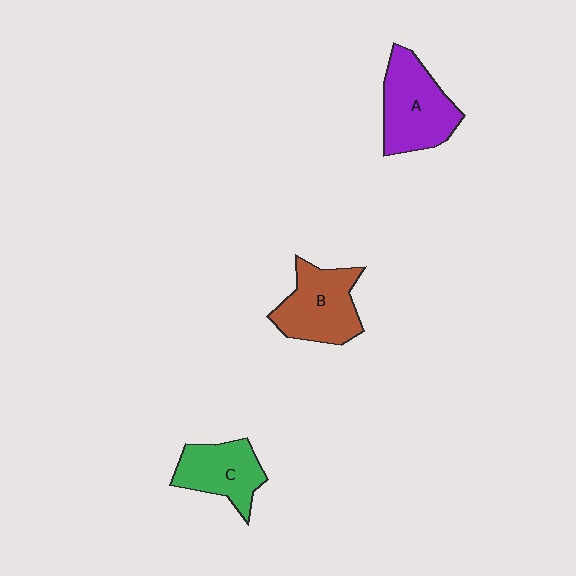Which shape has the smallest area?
Shape C (green).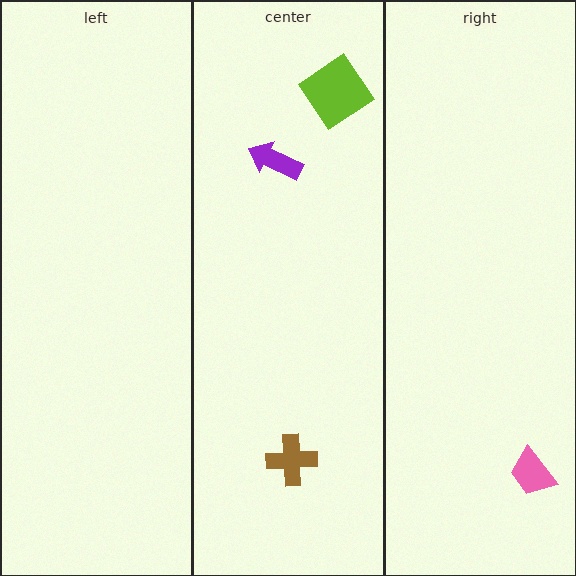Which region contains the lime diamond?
The center region.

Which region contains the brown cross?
The center region.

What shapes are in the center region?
The lime diamond, the brown cross, the purple arrow.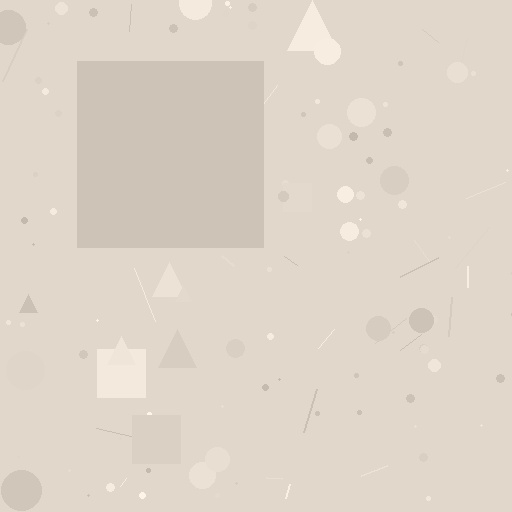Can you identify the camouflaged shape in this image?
The camouflaged shape is a square.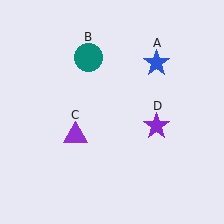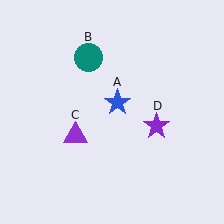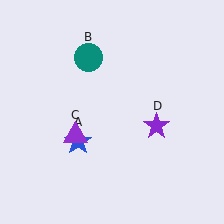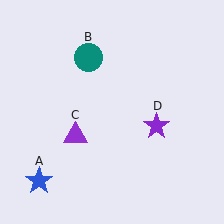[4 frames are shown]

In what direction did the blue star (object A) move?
The blue star (object A) moved down and to the left.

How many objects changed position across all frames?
1 object changed position: blue star (object A).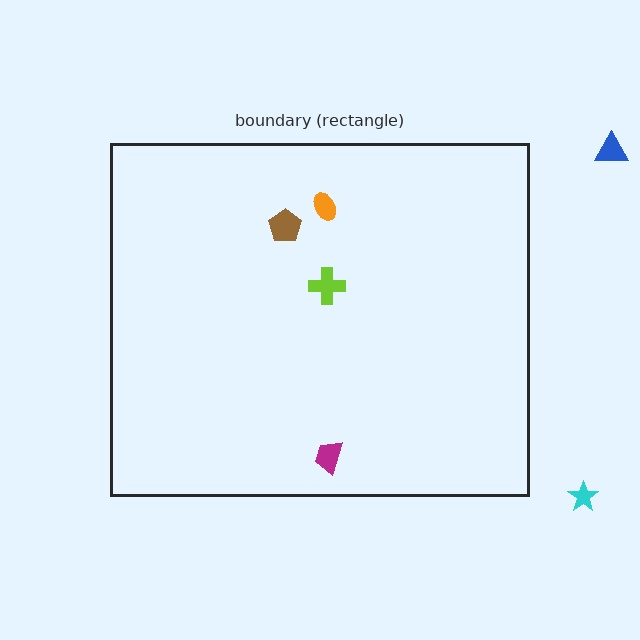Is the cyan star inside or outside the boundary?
Outside.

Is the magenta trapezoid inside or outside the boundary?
Inside.